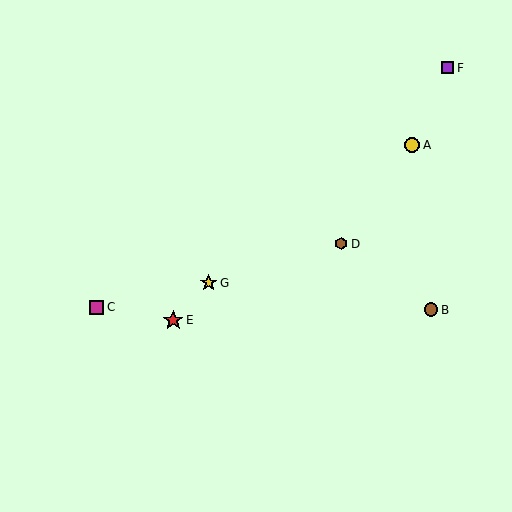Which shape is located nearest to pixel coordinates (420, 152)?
The yellow circle (labeled A) at (412, 145) is nearest to that location.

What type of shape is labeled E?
Shape E is a red star.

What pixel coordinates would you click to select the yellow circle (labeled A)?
Click at (412, 145) to select the yellow circle A.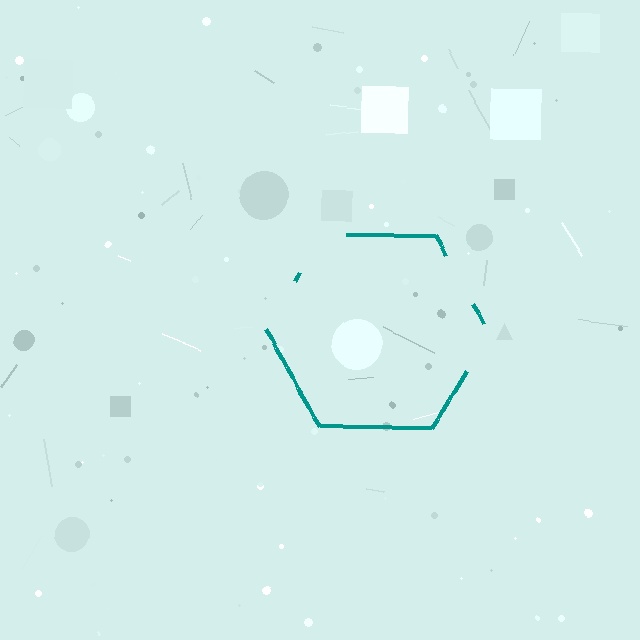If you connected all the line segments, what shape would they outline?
They would outline a hexagon.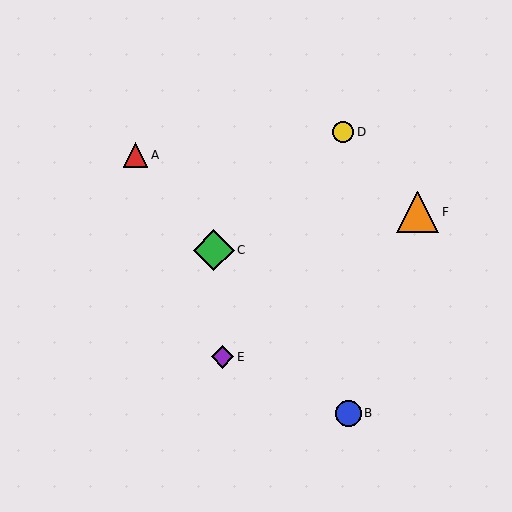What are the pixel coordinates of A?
Object A is at (136, 155).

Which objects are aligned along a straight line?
Objects A, B, C are aligned along a straight line.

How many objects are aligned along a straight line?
3 objects (A, B, C) are aligned along a straight line.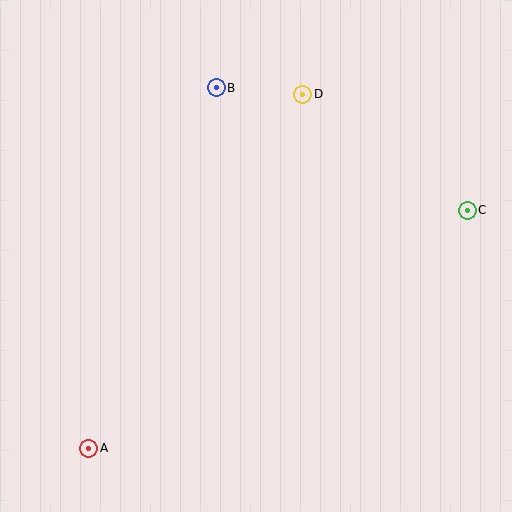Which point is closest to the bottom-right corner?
Point C is closest to the bottom-right corner.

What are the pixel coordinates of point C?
Point C is at (467, 211).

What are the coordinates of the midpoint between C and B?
The midpoint between C and B is at (342, 149).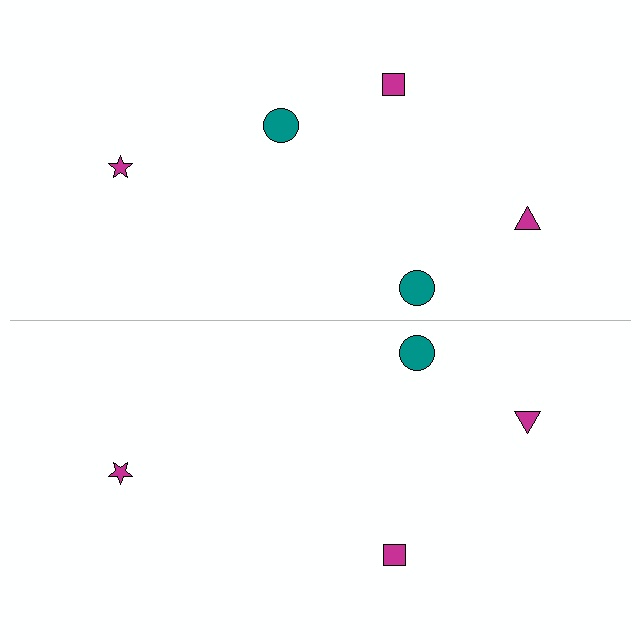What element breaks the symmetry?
A teal circle is missing from the bottom side.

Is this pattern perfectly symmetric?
No, the pattern is not perfectly symmetric. A teal circle is missing from the bottom side.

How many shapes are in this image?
There are 9 shapes in this image.